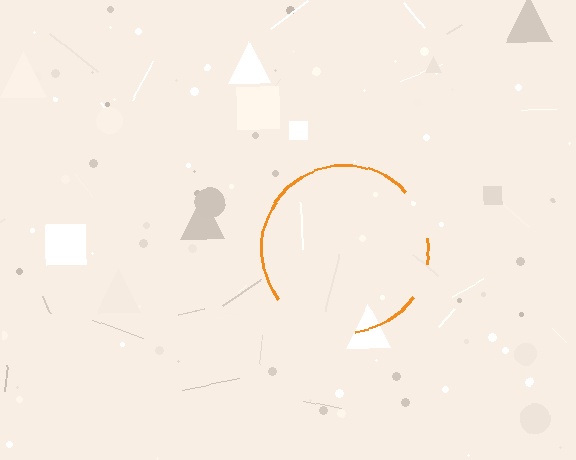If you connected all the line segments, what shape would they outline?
They would outline a circle.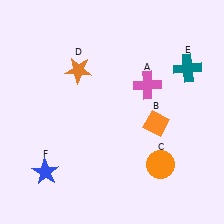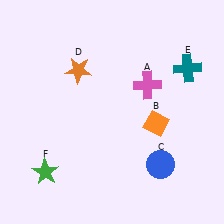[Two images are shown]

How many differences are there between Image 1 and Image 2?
There are 2 differences between the two images.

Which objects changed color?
C changed from orange to blue. F changed from blue to green.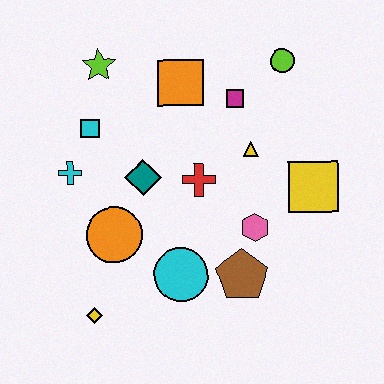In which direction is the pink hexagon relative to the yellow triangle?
The pink hexagon is below the yellow triangle.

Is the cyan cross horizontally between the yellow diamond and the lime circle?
No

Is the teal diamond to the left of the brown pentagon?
Yes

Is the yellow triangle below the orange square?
Yes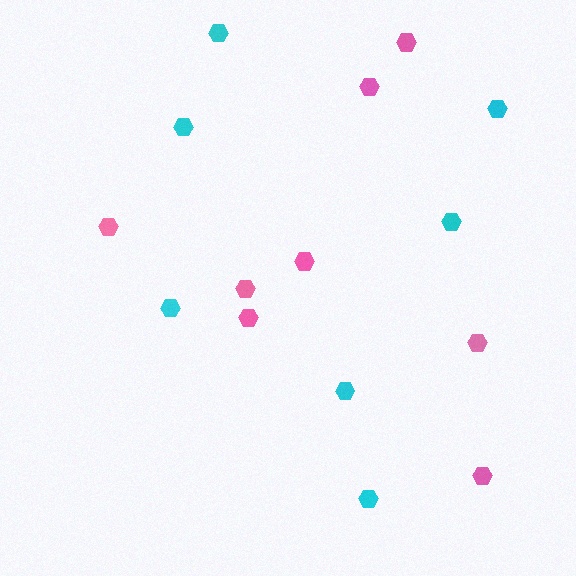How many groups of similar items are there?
There are 2 groups: one group of cyan hexagons (7) and one group of pink hexagons (8).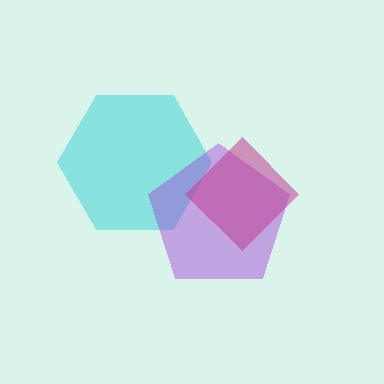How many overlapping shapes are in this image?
There are 3 overlapping shapes in the image.